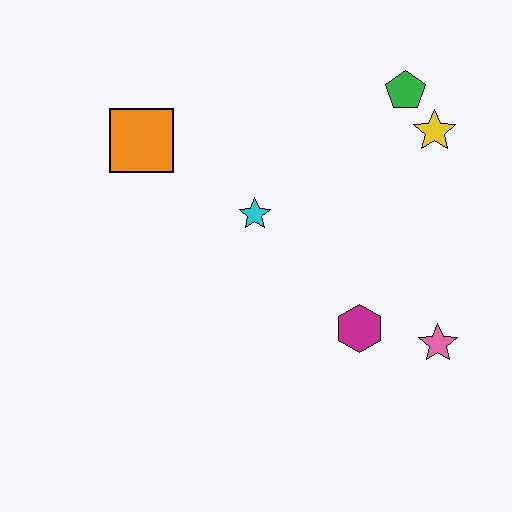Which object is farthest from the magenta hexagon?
The orange square is farthest from the magenta hexagon.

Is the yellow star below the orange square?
No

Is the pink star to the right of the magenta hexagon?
Yes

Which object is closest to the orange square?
The cyan star is closest to the orange square.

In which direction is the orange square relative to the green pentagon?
The orange square is to the left of the green pentagon.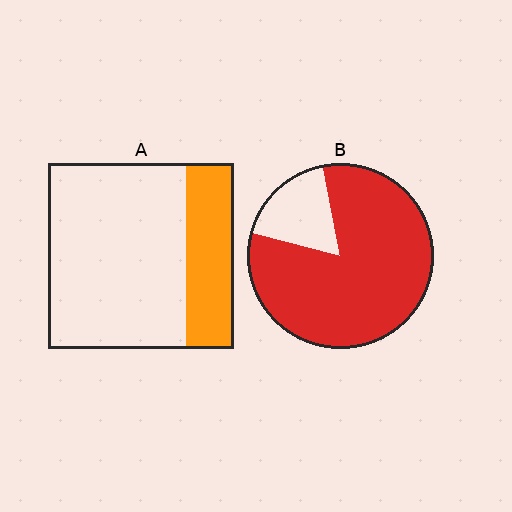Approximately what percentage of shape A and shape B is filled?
A is approximately 25% and B is approximately 80%.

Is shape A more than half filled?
No.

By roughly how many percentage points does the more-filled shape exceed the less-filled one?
By roughly 55 percentage points (B over A).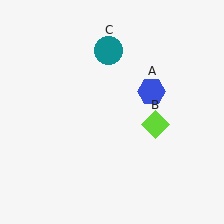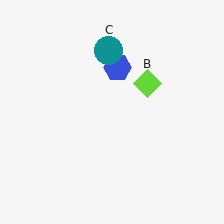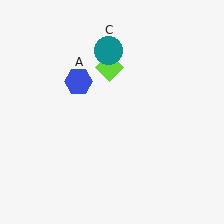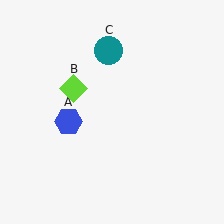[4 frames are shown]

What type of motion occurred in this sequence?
The blue hexagon (object A), lime diamond (object B) rotated counterclockwise around the center of the scene.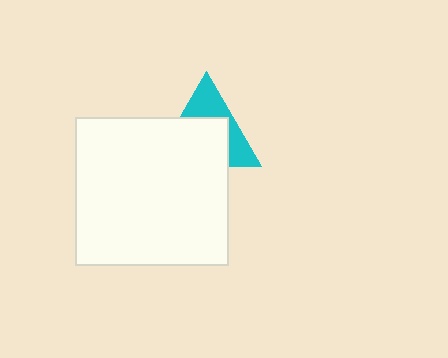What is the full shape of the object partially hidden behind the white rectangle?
The partially hidden object is a cyan triangle.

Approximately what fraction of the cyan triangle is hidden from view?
Roughly 59% of the cyan triangle is hidden behind the white rectangle.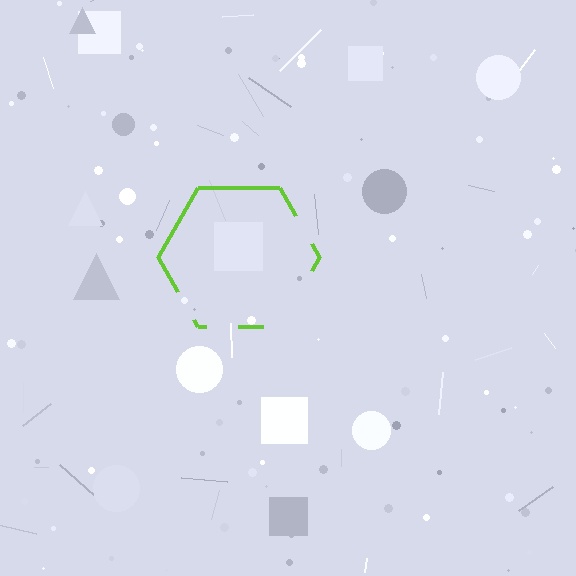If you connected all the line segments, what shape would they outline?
They would outline a hexagon.